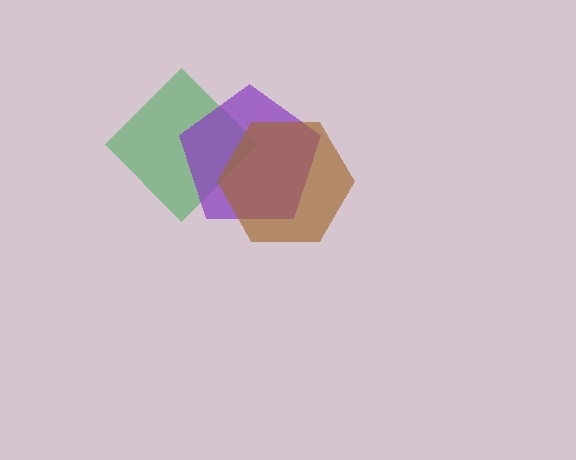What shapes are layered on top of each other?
The layered shapes are: a green diamond, a purple pentagon, a brown hexagon.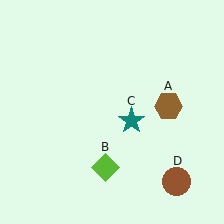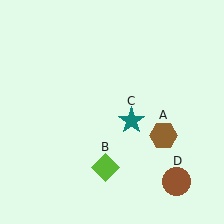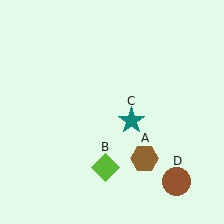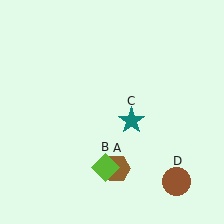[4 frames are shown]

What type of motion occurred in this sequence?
The brown hexagon (object A) rotated clockwise around the center of the scene.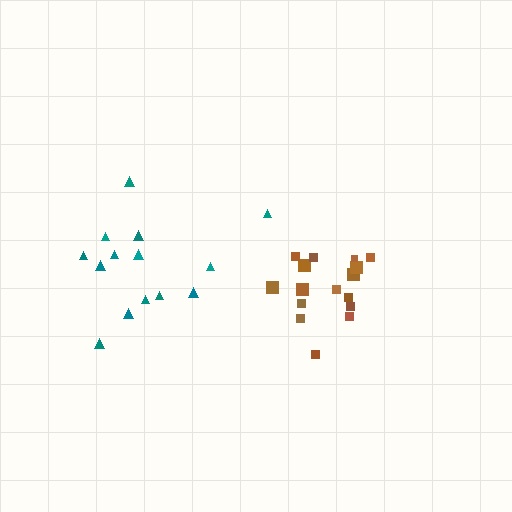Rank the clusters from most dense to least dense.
brown, teal.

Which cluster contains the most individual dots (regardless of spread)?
Brown (16).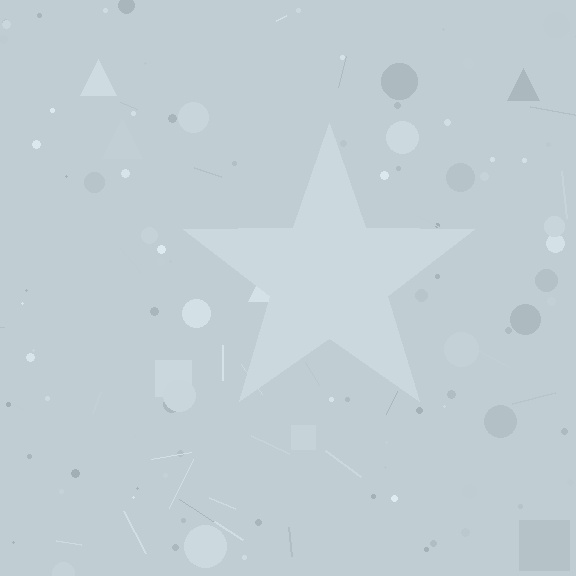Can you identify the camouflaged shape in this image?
The camouflaged shape is a star.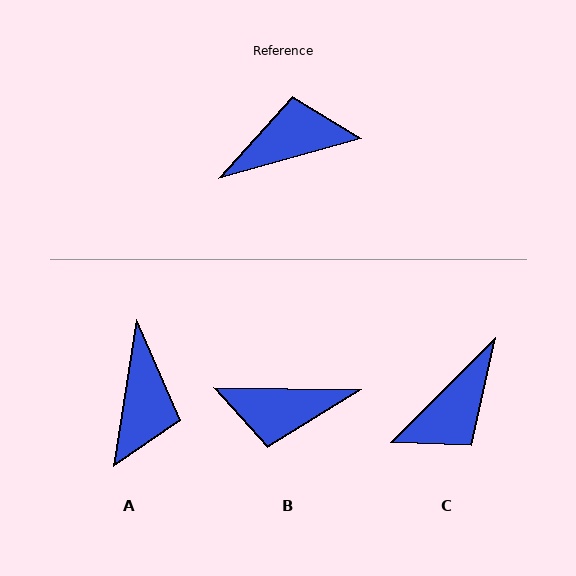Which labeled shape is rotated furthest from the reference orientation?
B, about 163 degrees away.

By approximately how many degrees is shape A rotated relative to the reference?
Approximately 114 degrees clockwise.